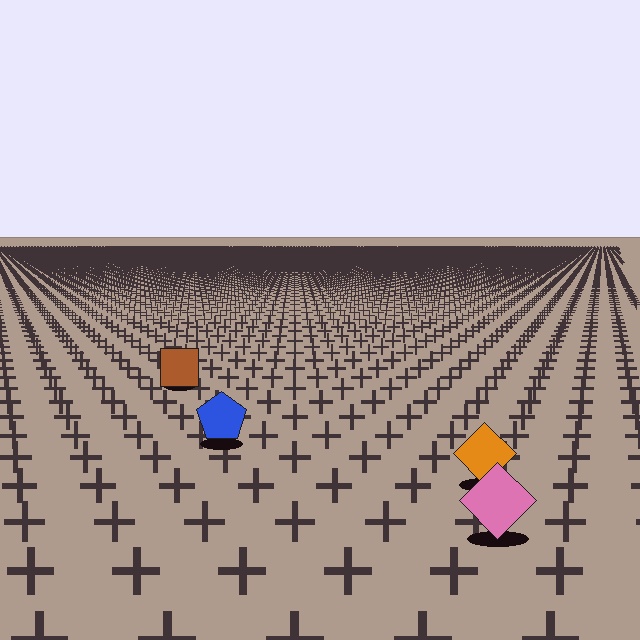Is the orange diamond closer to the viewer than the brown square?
Yes. The orange diamond is closer — you can tell from the texture gradient: the ground texture is coarser near it.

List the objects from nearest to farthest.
From nearest to farthest: the pink diamond, the orange diamond, the blue pentagon, the brown square.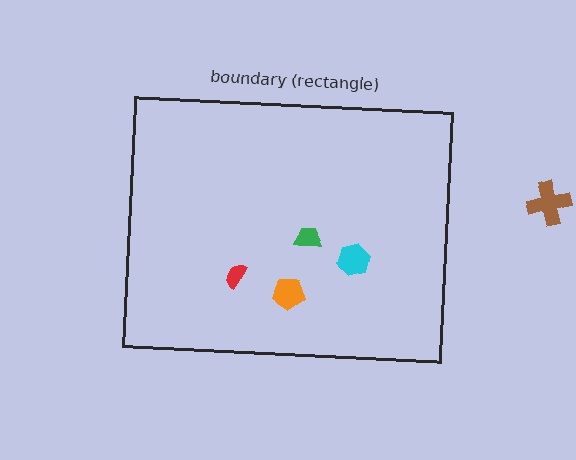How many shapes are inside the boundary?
4 inside, 1 outside.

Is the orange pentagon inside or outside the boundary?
Inside.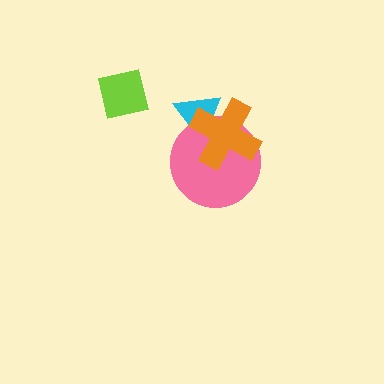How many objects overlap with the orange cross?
2 objects overlap with the orange cross.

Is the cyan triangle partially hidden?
Yes, it is partially covered by another shape.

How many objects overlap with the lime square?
0 objects overlap with the lime square.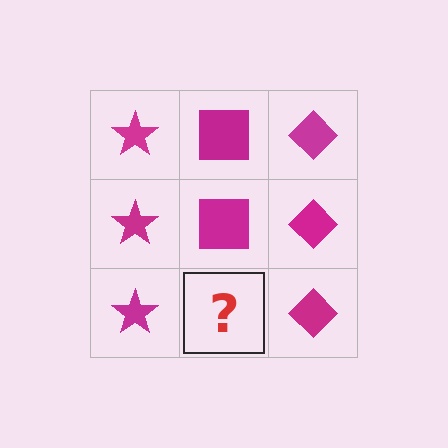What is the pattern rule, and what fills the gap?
The rule is that each column has a consistent shape. The gap should be filled with a magenta square.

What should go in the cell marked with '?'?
The missing cell should contain a magenta square.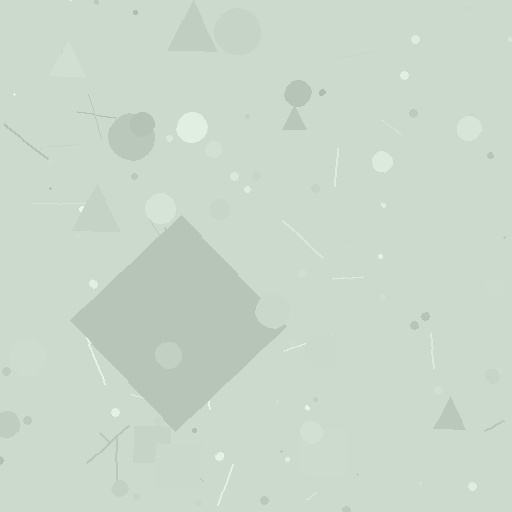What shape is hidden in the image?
A diamond is hidden in the image.